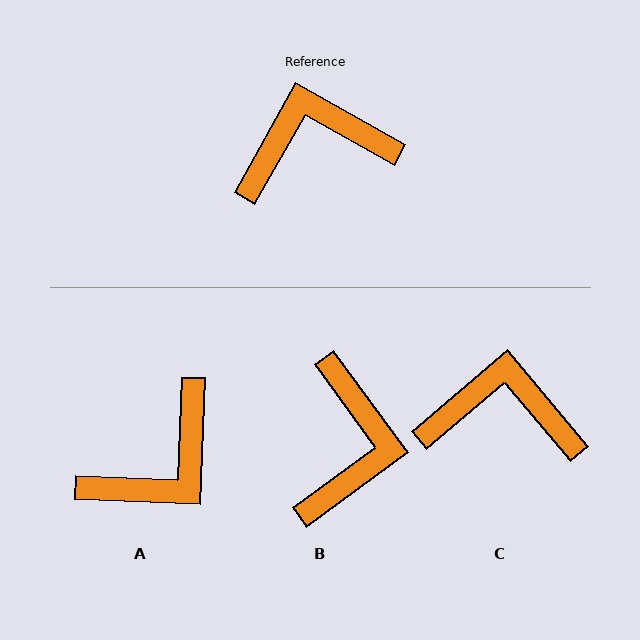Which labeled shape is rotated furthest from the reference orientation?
A, about 153 degrees away.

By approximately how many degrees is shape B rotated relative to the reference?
Approximately 114 degrees clockwise.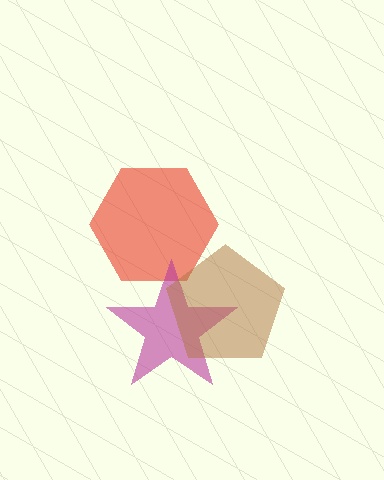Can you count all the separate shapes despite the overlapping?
Yes, there are 3 separate shapes.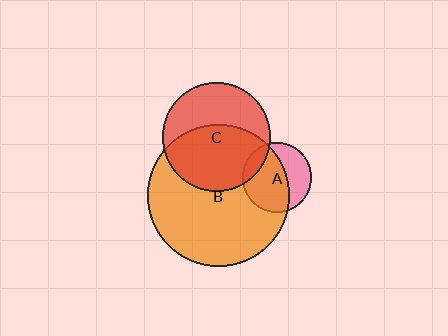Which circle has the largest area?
Circle B (orange).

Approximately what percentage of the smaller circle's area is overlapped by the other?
Approximately 60%.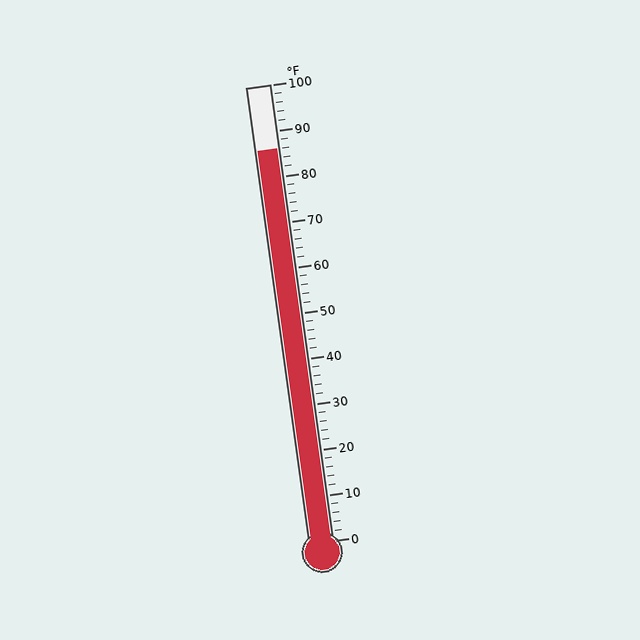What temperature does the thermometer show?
The thermometer shows approximately 86°F.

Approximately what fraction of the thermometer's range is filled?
The thermometer is filled to approximately 85% of its range.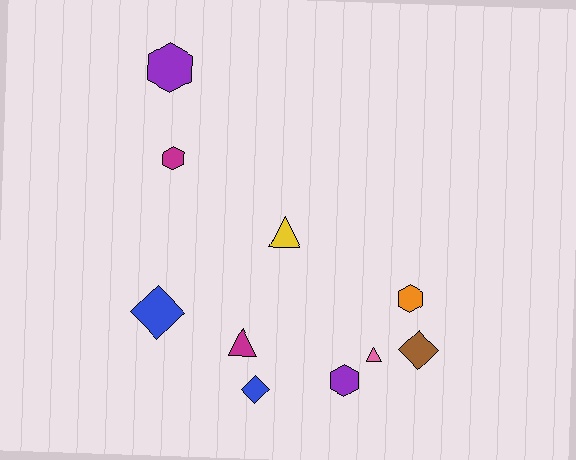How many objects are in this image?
There are 10 objects.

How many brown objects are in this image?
There is 1 brown object.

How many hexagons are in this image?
There are 4 hexagons.